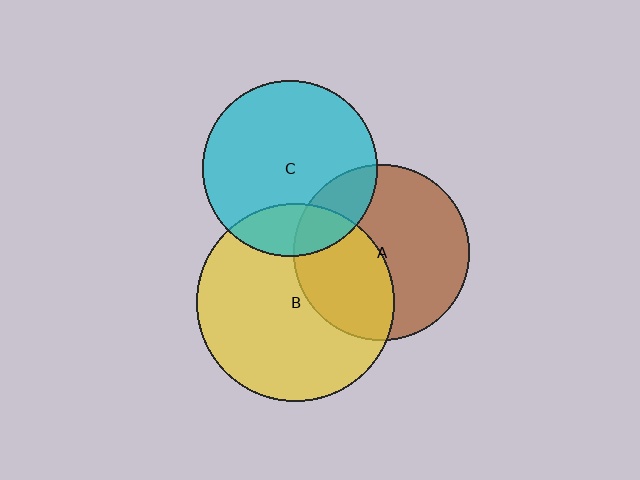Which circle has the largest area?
Circle B (yellow).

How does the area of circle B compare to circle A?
Approximately 1.3 times.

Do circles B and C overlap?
Yes.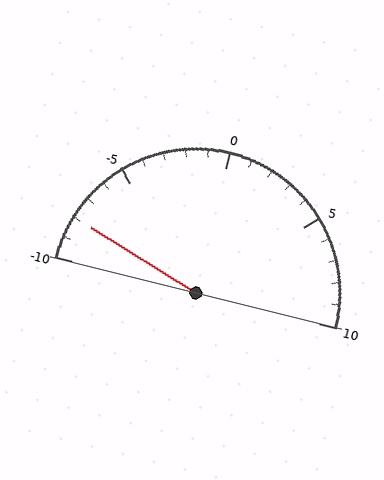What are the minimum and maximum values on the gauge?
The gauge ranges from -10 to 10.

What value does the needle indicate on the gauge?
The needle indicates approximately -8.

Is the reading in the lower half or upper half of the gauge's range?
The reading is in the lower half of the range (-10 to 10).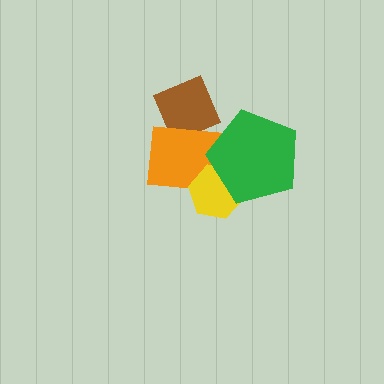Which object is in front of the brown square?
The orange rectangle is in front of the brown square.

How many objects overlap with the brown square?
1 object overlaps with the brown square.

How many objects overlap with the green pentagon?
2 objects overlap with the green pentagon.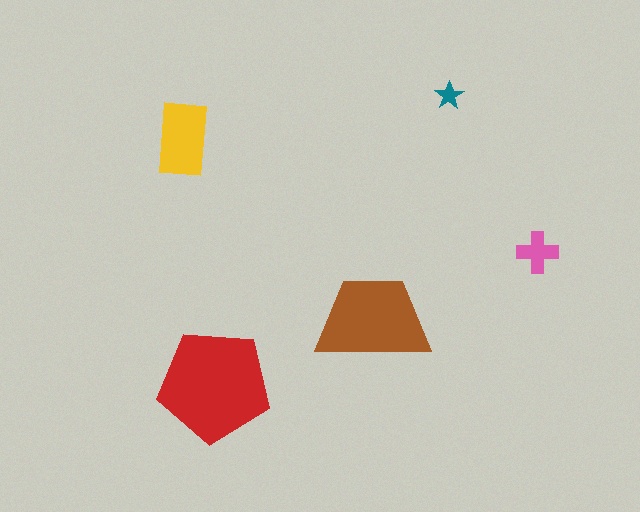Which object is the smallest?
The teal star.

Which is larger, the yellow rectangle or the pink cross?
The yellow rectangle.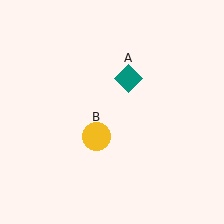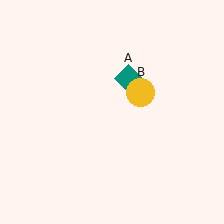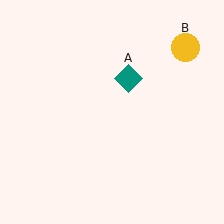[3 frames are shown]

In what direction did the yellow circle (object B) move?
The yellow circle (object B) moved up and to the right.